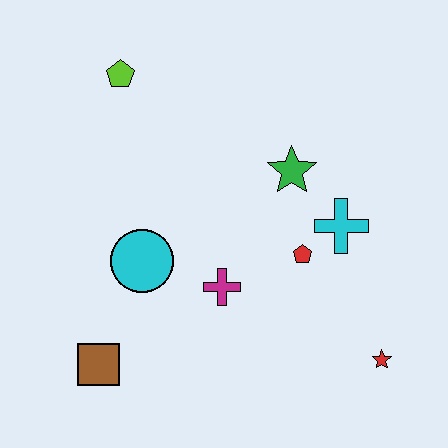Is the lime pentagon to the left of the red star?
Yes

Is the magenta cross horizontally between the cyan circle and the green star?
Yes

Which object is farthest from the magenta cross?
The lime pentagon is farthest from the magenta cross.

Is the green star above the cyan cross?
Yes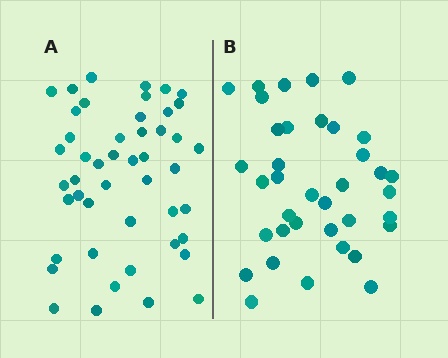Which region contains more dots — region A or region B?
Region A (the left region) has more dots.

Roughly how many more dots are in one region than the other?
Region A has roughly 10 or so more dots than region B.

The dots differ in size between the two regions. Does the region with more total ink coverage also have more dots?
No. Region B has more total ink coverage because its dots are larger, but region A actually contains more individual dots. Total area can be misleading — the number of items is what matters here.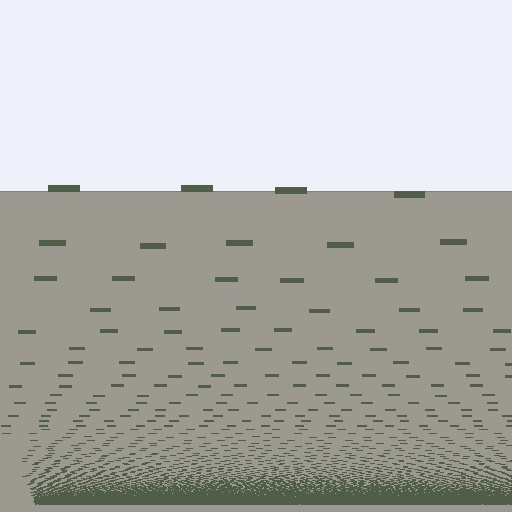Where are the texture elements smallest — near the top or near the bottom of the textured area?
Near the bottom.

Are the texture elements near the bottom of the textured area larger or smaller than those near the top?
Smaller. The gradient is inverted — elements near the bottom are smaller and denser.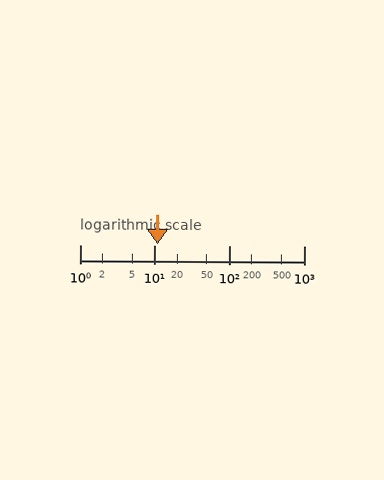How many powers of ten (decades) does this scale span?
The scale spans 3 decades, from 1 to 1000.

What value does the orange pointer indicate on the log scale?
The pointer indicates approximately 11.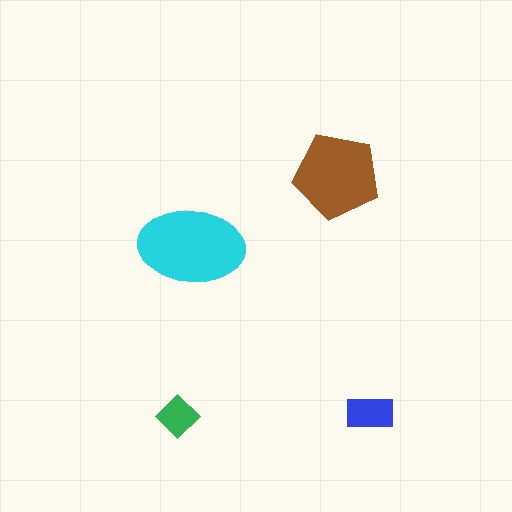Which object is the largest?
The cyan ellipse.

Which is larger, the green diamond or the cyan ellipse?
The cyan ellipse.